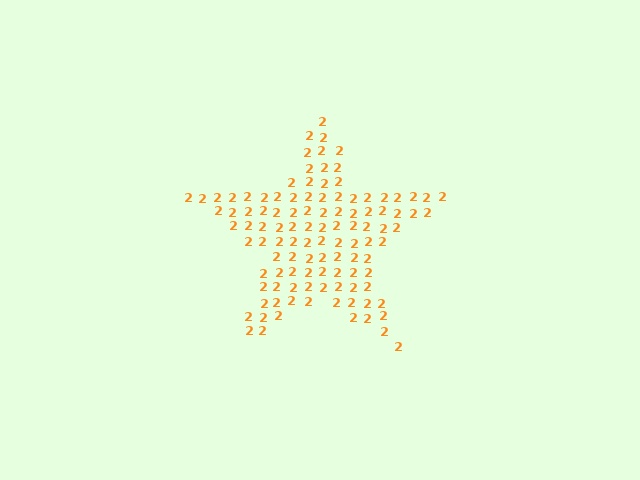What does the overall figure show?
The overall figure shows a star.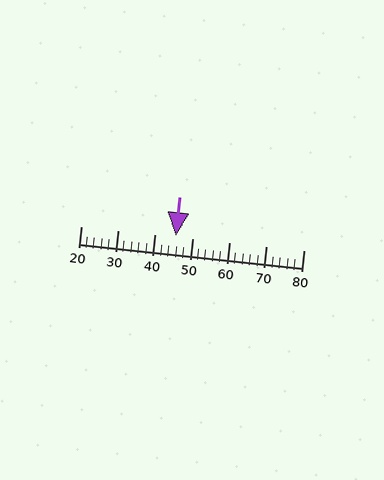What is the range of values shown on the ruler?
The ruler shows values from 20 to 80.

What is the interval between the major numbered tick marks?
The major tick marks are spaced 10 units apart.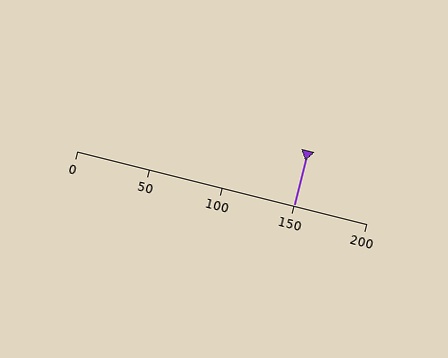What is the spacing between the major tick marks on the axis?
The major ticks are spaced 50 apart.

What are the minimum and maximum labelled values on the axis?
The axis runs from 0 to 200.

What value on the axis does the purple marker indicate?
The marker indicates approximately 150.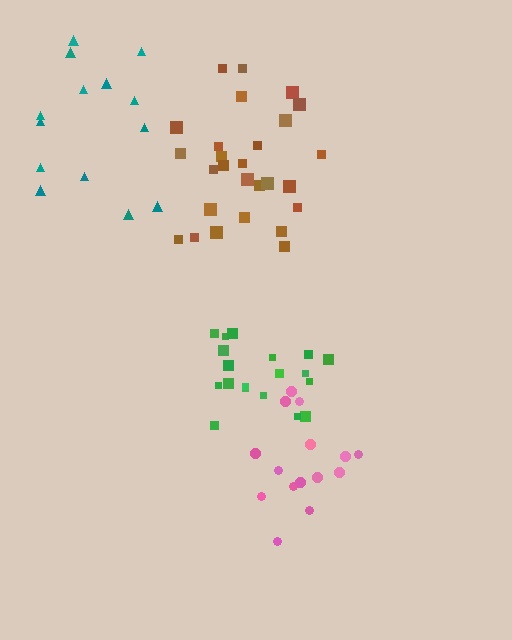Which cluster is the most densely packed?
Green.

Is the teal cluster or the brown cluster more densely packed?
Teal.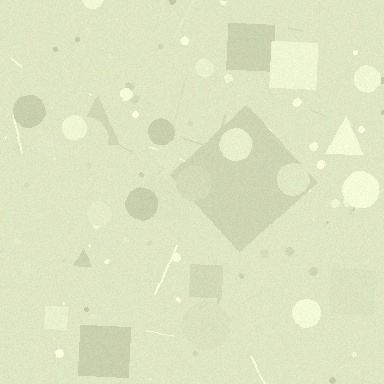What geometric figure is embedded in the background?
A diamond is embedded in the background.